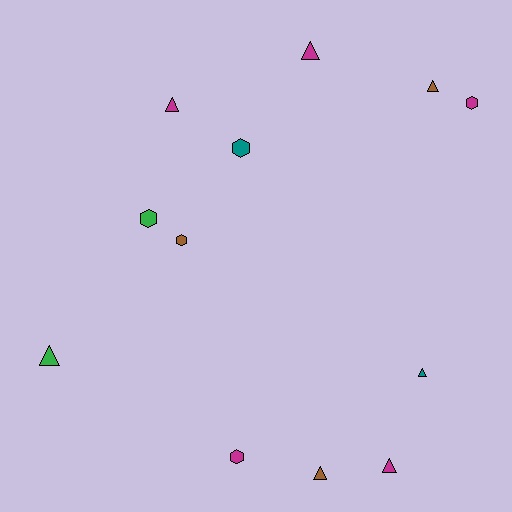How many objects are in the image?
There are 12 objects.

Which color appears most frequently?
Magenta, with 5 objects.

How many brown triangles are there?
There are 2 brown triangles.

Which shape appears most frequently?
Triangle, with 7 objects.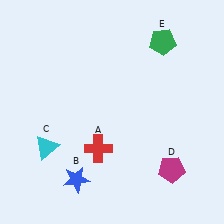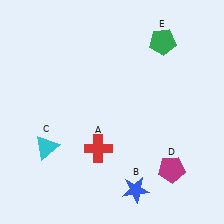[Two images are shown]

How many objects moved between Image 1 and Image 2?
1 object moved between the two images.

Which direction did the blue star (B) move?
The blue star (B) moved right.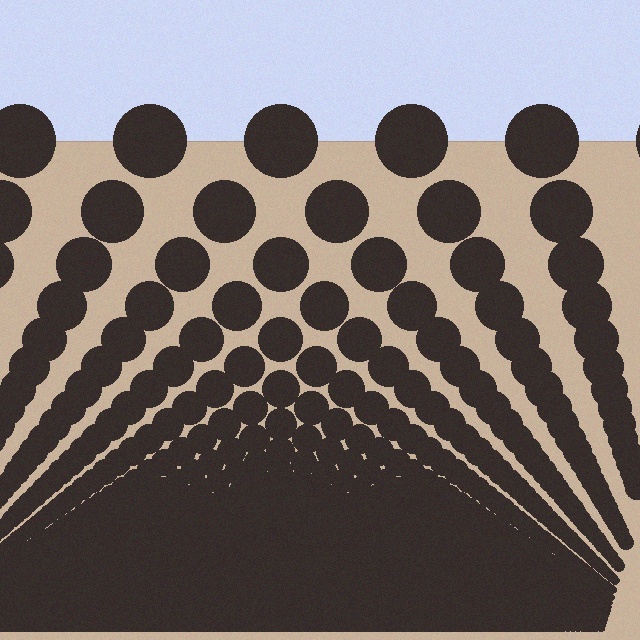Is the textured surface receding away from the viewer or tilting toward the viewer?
The surface appears to tilt toward the viewer. Texture elements get larger and sparser toward the top.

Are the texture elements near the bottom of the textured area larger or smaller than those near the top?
Smaller. The gradient is inverted — elements near the bottom are smaller and denser.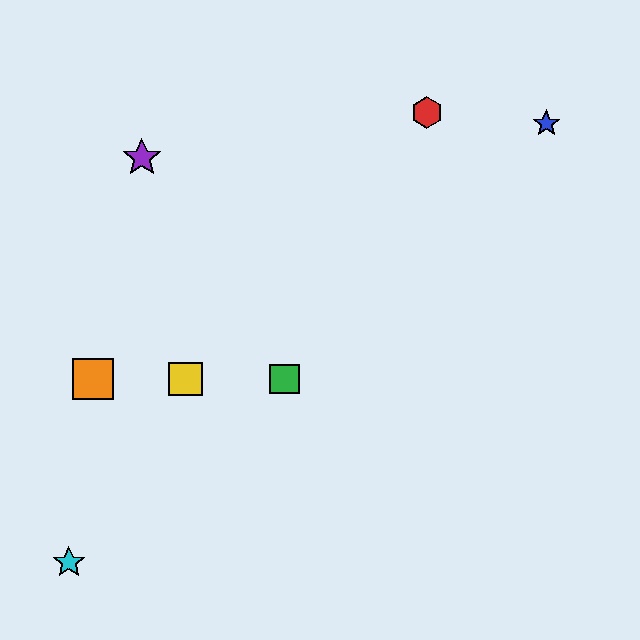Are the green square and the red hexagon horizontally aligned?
No, the green square is at y≈379 and the red hexagon is at y≈112.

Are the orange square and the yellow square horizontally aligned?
Yes, both are at y≈379.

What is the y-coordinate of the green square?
The green square is at y≈379.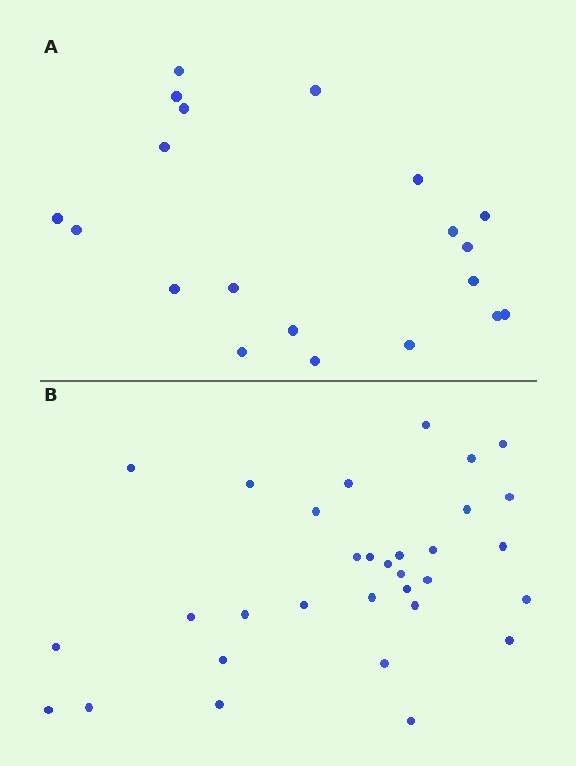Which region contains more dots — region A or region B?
Region B (the bottom region) has more dots.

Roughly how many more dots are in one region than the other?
Region B has roughly 12 or so more dots than region A.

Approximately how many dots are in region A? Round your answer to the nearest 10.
About 20 dots.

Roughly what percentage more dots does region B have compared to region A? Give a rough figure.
About 60% more.